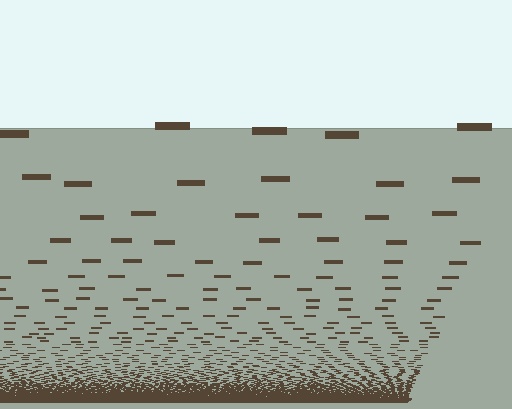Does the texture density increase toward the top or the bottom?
Density increases toward the bottom.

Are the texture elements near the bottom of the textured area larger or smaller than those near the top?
Smaller. The gradient is inverted — elements near the bottom are smaller and denser.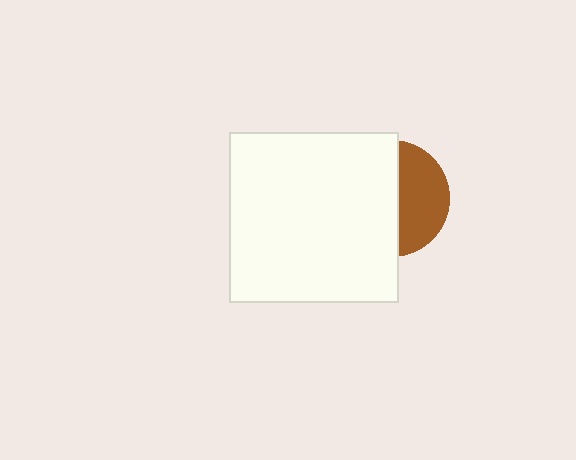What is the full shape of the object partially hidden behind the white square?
The partially hidden object is a brown circle.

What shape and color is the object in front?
The object in front is a white square.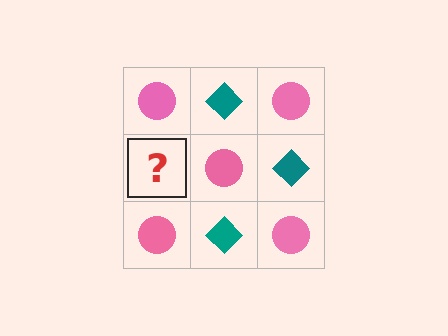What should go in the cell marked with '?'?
The missing cell should contain a teal diamond.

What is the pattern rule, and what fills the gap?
The rule is that it alternates pink circle and teal diamond in a checkerboard pattern. The gap should be filled with a teal diamond.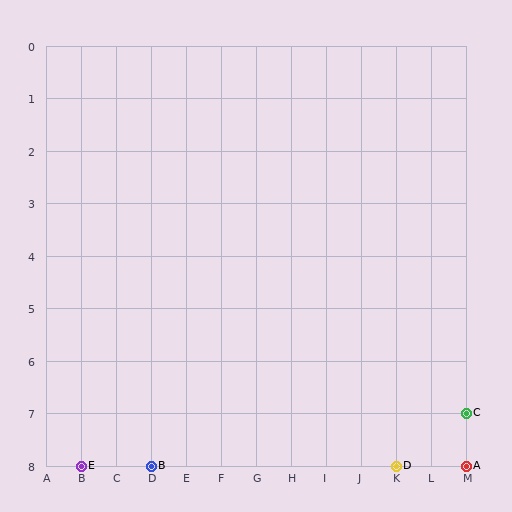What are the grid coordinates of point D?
Point D is at grid coordinates (K, 8).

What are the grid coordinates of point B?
Point B is at grid coordinates (D, 8).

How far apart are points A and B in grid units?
Points A and B are 9 columns apart.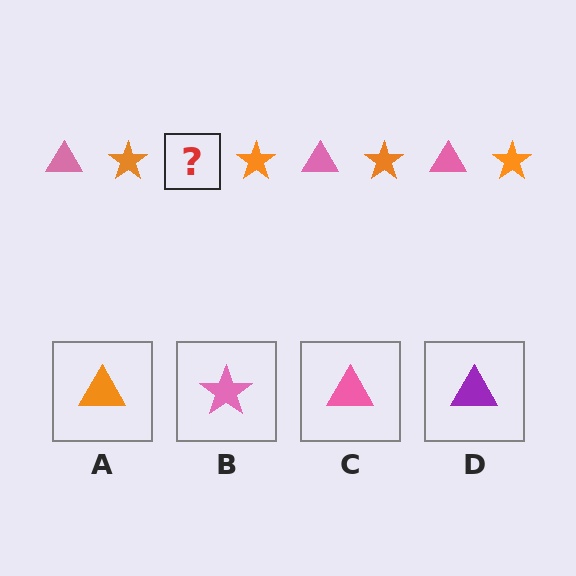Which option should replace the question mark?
Option C.